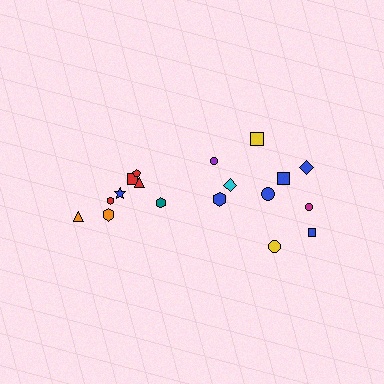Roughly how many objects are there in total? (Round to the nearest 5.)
Roughly 20 objects in total.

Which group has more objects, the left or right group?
The right group.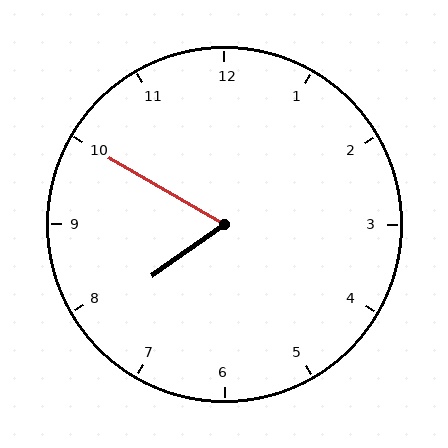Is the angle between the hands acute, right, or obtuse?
It is acute.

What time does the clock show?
7:50.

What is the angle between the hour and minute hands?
Approximately 65 degrees.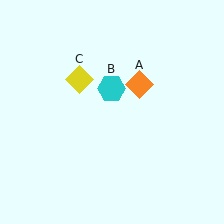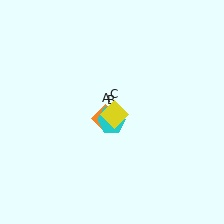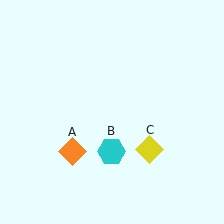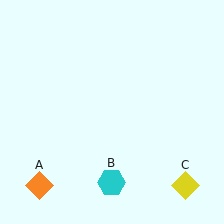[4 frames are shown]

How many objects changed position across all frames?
3 objects changed position: orange diamond (object A), cyan hexagon (object B), yellow diamond (object C).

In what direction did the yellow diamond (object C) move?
The yellow diamond (object C) moved down and to the right.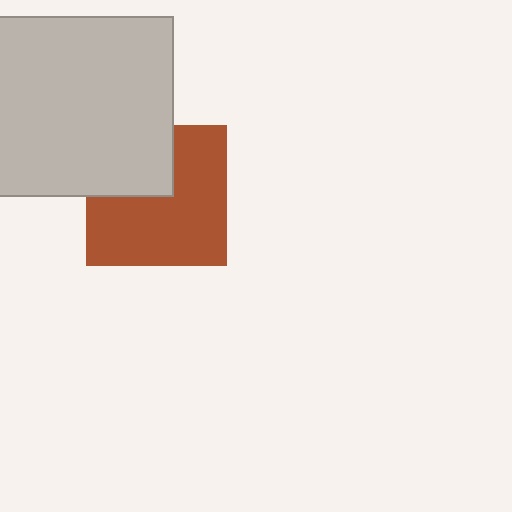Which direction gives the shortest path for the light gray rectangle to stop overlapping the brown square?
Moving up gives the shortest separation.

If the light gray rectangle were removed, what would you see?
You would see the complete brown square.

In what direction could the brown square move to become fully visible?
The brown square could move down. That would shift it out from behind the light gray rectangle entirely.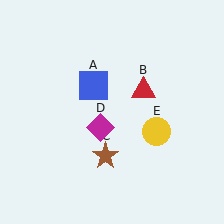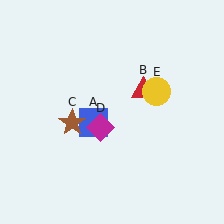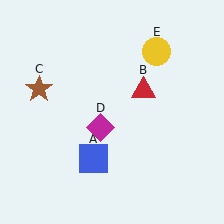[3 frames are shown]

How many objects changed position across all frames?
3 objects changed position: blue square (object A), brown star (object C), yellow circle (object E).